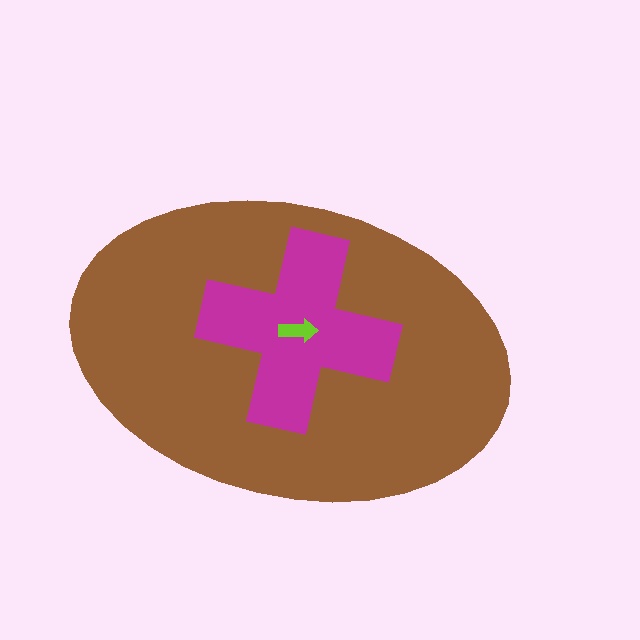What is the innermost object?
The lime arrow.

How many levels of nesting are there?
3.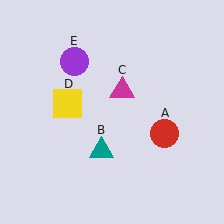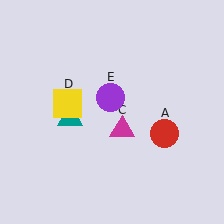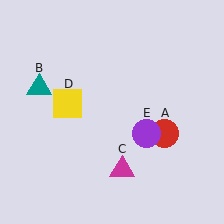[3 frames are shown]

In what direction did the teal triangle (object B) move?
The teal triangle (object B) moved up and to the left.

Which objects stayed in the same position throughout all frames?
Red circle (object A) and yellow square (object D) remained stationary.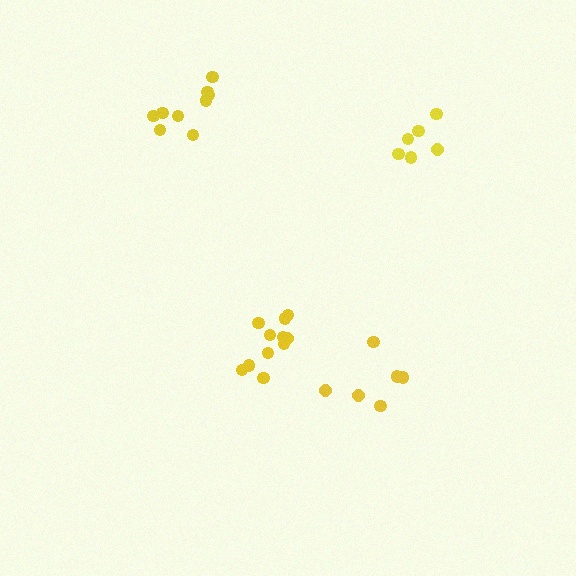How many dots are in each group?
Group 1: 6 dots, Group 2: 11 dots, Group 3: 9 dots, Group 4: 6 dots (32 total).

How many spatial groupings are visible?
There are 4 spatial groupings.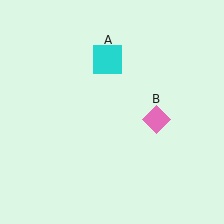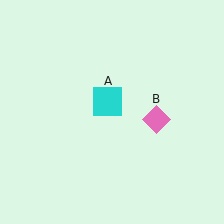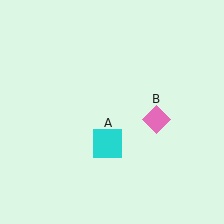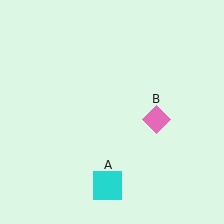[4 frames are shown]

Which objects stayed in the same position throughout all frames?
Pink diamond (object B) remained stationary.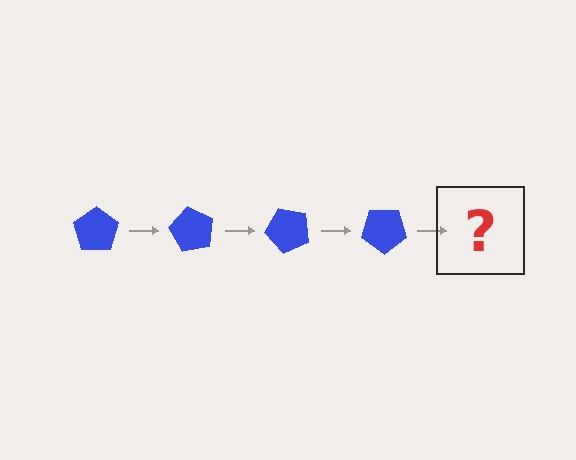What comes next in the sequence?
The next element should be a blue pentagon rotated 240 degrees.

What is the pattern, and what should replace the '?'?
The pattern is that the pentagon rotates 60 degrees each step. The '?' should be a blue pentagon rotated 240 degrees.